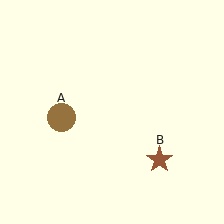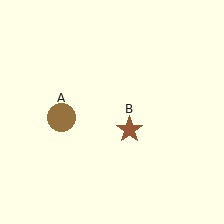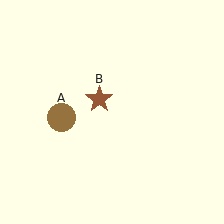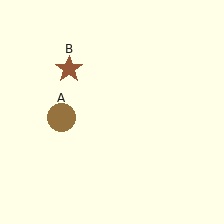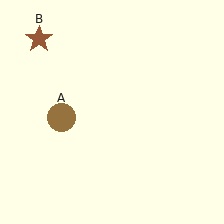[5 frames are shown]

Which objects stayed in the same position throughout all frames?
Brown circle (object A) remained stationary.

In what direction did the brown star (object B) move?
The brown star (object B) moved up and to the left.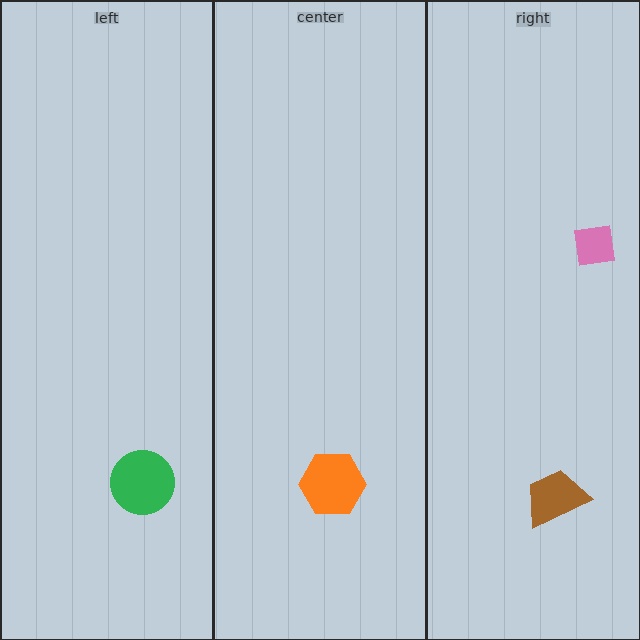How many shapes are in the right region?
2.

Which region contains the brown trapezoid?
The right region.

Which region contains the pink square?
The right region.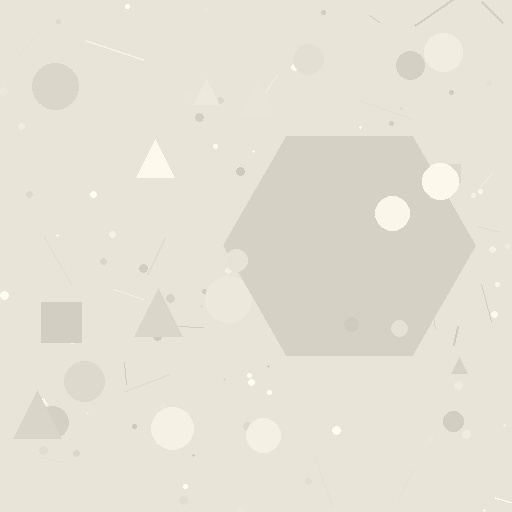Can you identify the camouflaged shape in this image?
The camouflaged shape is a hexagon.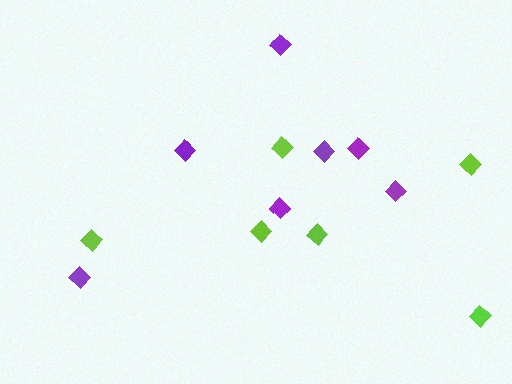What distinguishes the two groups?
There are 2 groups: one group of lime diamonds (6) and one group of purple diamonds (7).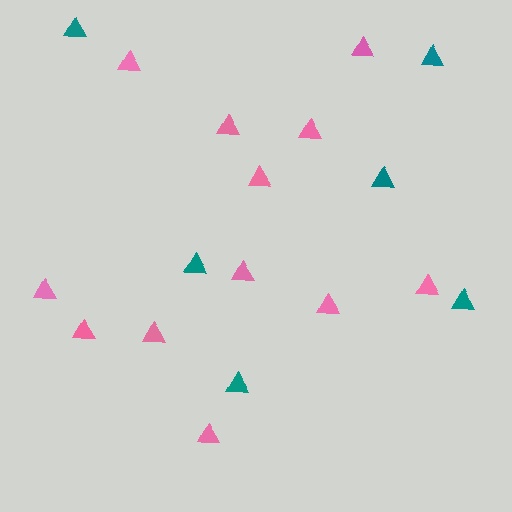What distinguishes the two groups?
There are 2 groups: one group of pink triangles (12) and one group of teal triangles (6).